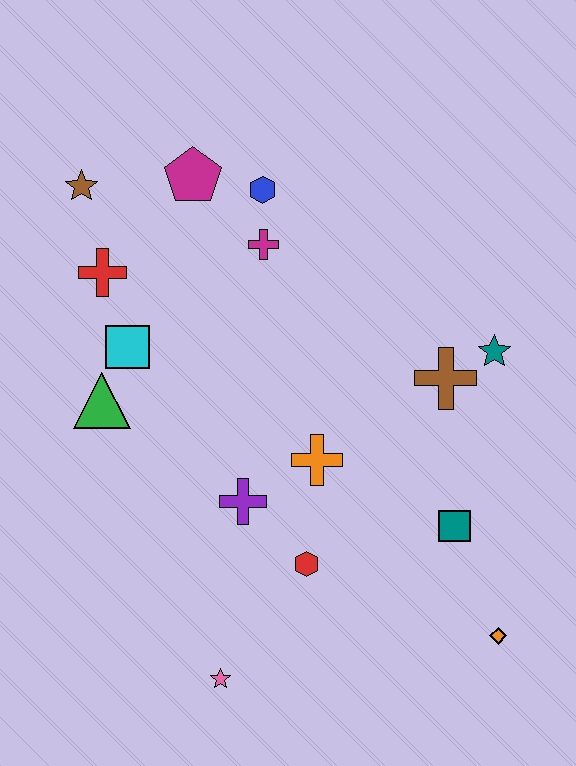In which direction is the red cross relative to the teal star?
The red cross is to the left of the teal star.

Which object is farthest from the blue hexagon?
The orange diamond is farthest from the blue hexagon.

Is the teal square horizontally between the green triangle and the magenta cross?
No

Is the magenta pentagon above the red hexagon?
Yes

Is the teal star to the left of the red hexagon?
No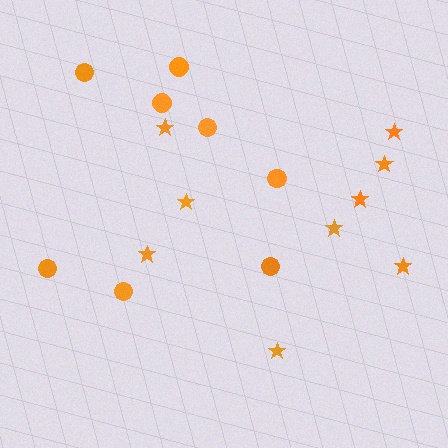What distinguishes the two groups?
There are 2 groups: one group of stars (9) and one group of circles (8).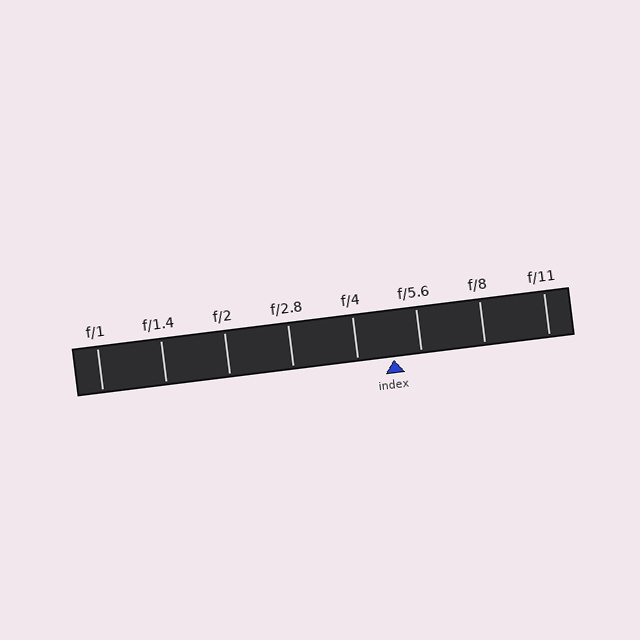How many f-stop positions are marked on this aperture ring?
There are 8 f-stop positions marked.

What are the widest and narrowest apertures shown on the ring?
The widest aperture shown is f/1 and the narrowest is f/11.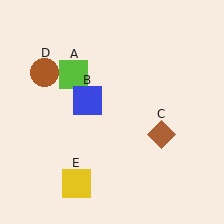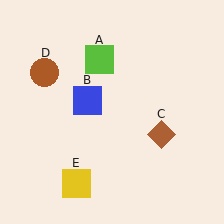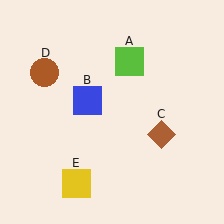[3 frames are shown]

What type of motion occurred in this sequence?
The lime square (object A) rotated clockwise around the center of the scene.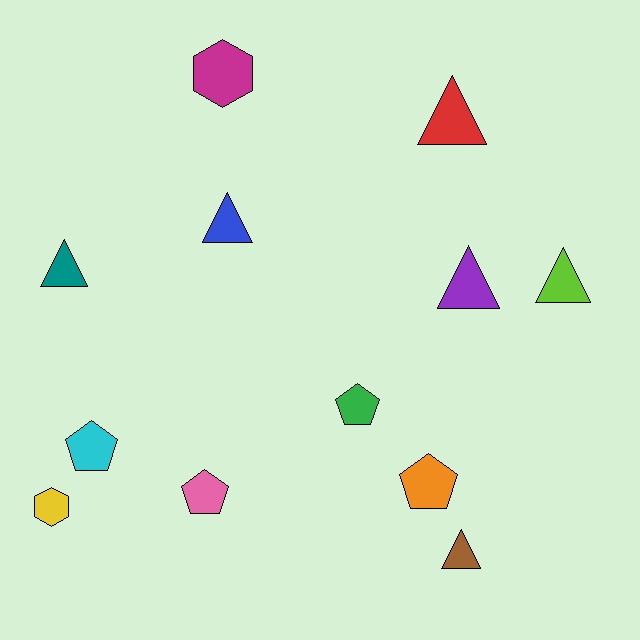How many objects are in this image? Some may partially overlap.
There are 12 objects.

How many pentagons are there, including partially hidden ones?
There are 4 pentagons.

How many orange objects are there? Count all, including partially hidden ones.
There is 1 orange object.